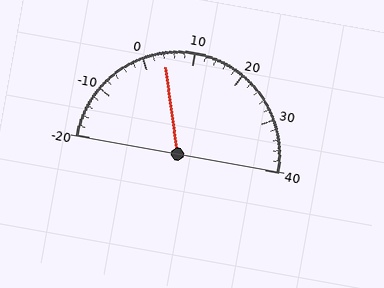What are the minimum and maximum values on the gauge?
The gauge ranges from -20 to 40.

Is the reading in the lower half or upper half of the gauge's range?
The reading is in the lower half of the range (-20 to 40).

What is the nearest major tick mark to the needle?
The nearest major tick mark is 0.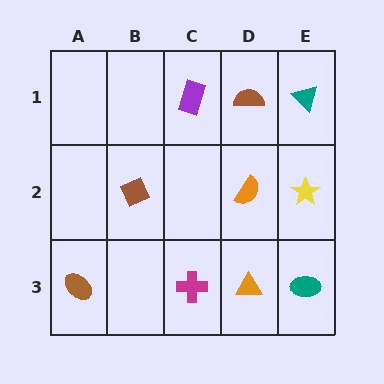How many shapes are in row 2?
3 shapes.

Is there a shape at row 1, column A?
No, that cell is empty.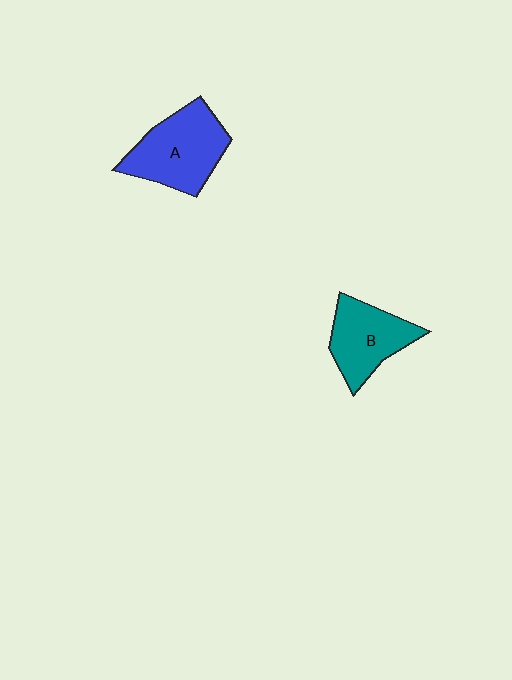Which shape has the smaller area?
Shape B (teal).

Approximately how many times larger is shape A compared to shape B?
Approximately 1.3 times.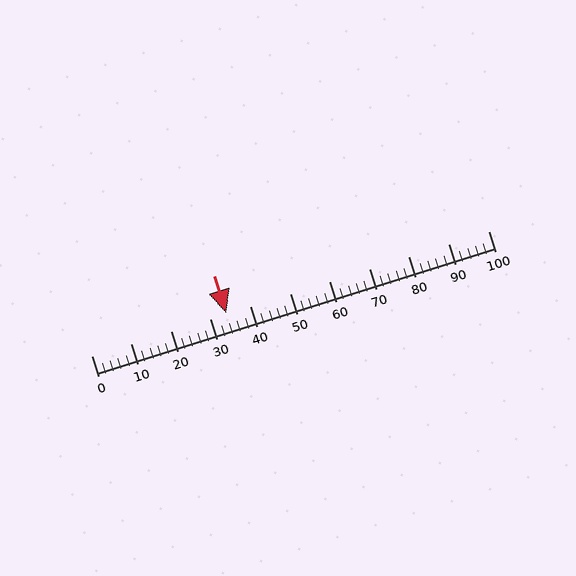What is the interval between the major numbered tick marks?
The major tick marks are spaced 10 units apart.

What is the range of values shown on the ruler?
The ruler shows values from 0 to 100.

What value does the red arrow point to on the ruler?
The red arrow points to approximately 34.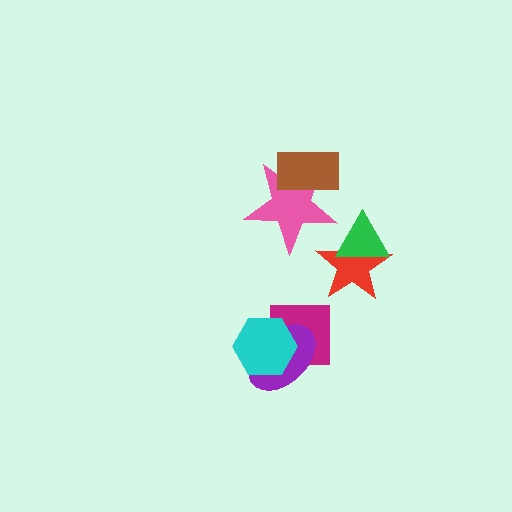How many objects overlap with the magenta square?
2 objects overlap with the magenta square.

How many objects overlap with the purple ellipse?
2 objects overlap with the purple ellipse.